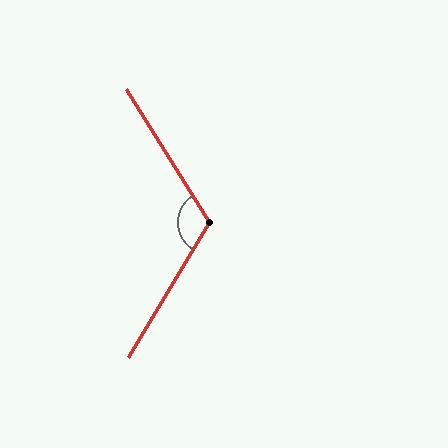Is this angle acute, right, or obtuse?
It is obtuse.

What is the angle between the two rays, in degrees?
Approximately 117 degrees.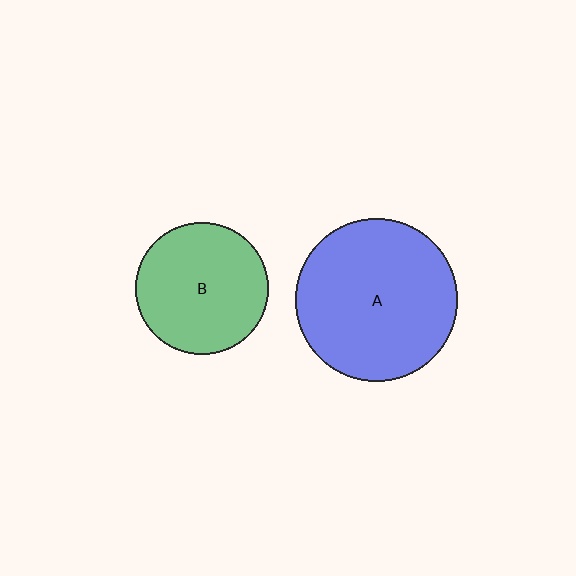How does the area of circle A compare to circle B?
Approximately 1.5 times.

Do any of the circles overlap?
No, none of the circles overlap.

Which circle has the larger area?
Circle A (blue).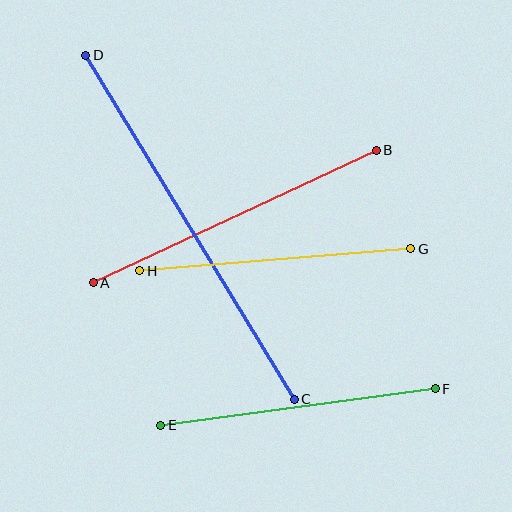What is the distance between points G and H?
The distance is approximately 272 pixels.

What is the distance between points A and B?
The distance is approximately 313 pixels.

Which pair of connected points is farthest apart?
Points C and D are farthest apart.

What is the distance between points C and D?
The distance is approximately 402 pixels.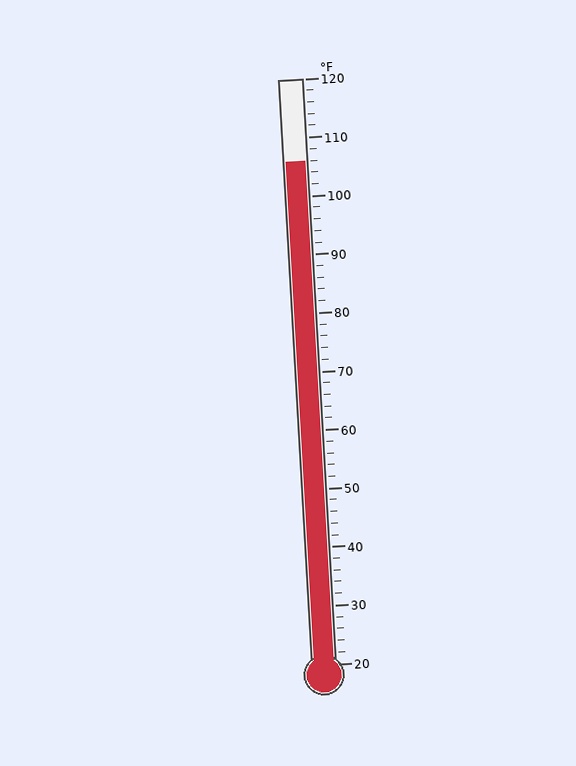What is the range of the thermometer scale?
The thermometer scale ranges from 20°F to 120°F.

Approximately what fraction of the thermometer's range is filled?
The thermometer is filled to approximately 85% of its range.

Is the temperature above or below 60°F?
The temperature is above 60°F.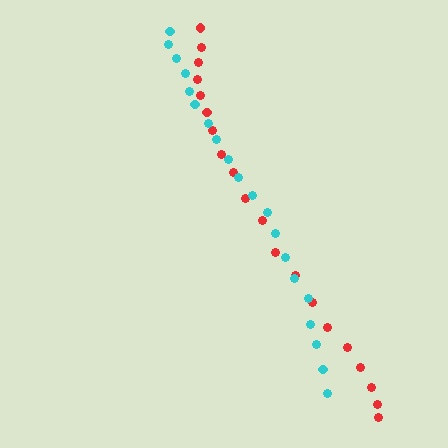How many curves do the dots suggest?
There are 2 distinct paths.